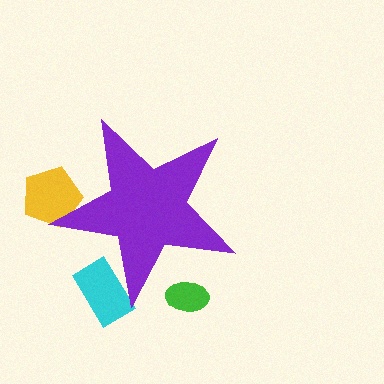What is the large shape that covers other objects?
A purple star.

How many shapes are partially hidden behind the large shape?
3 shapes are partially hidden.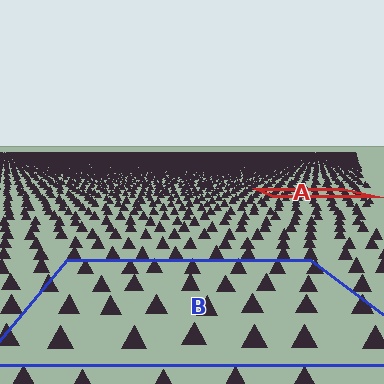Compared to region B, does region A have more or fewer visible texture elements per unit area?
Region A has more texture elements per unit area — they are packed more densely because it is farther away.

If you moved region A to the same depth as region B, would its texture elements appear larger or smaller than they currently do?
They would appear larger. At a closer depth, the same texture elements are projected at a bigger on-screen size.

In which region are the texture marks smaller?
The texture marks are smaller in region A, because it is farther away.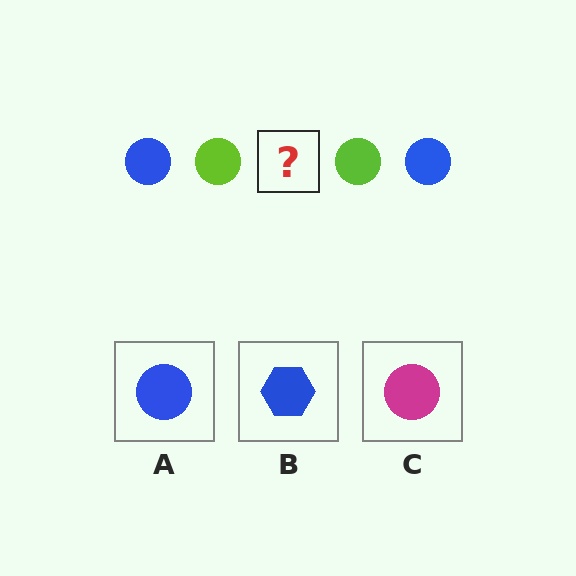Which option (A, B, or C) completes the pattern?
A.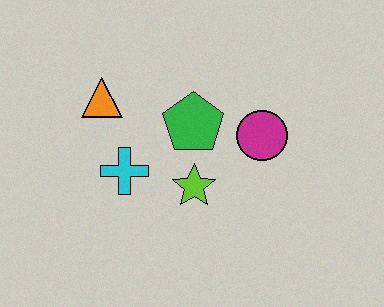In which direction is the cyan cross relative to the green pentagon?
The cyan cross is to the left of the green pentagon.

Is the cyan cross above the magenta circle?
No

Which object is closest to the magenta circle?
The green pentagon is closest to the magenta circle.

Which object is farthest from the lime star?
The orange triangle is farthest from the lime star.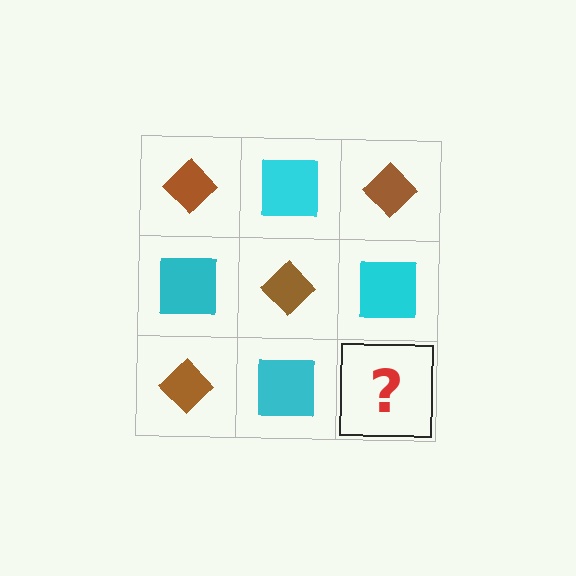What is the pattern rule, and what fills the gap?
The rule is that it alternates brown diamond and cyan square in a checkerboard pattern. The gap should be filled with a brown diamond.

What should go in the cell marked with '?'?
The missing cell should contain a brown diamond.